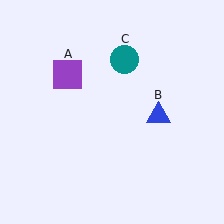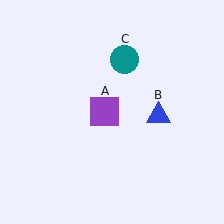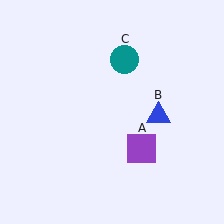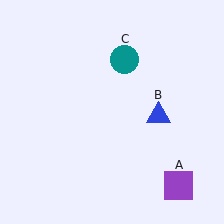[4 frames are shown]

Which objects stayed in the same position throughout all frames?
Blue triangle (object B) and teal circle (object C) remained stationary.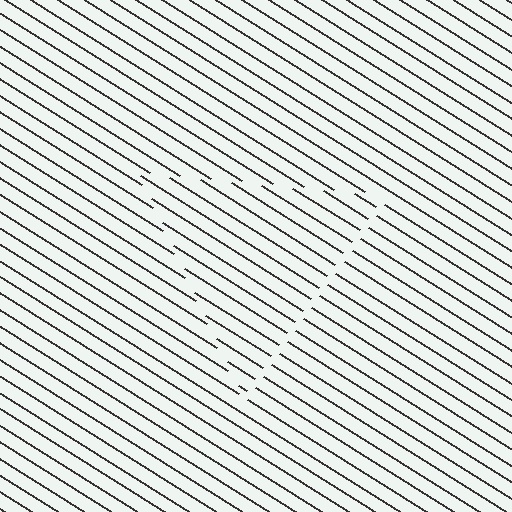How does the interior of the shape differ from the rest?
The interior of the shape contains the same grating, shifted by half a period — the contour is defined by the phase discontinuity where line-ends from the inner and outer gratings abut.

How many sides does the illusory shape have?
3 sides — the line-ends trace a triangle.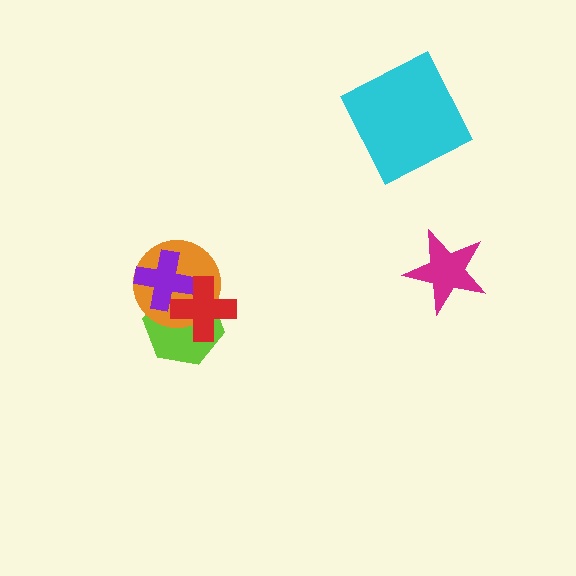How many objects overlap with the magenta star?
0 objects overlap with the magenta star.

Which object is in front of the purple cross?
The red cross is in front of the purple cross.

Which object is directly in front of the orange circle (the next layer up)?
The purple cross is directly in front of the orange circle.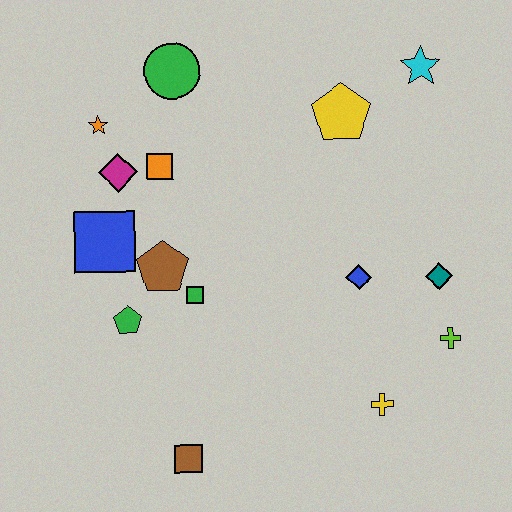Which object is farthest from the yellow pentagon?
The brown square is farthest from the yellow pentagon.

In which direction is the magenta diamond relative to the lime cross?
The magenta diamond is to the left of the lime cross.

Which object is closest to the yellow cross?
The lime cross is closest to the yellow cross.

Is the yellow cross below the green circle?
Yes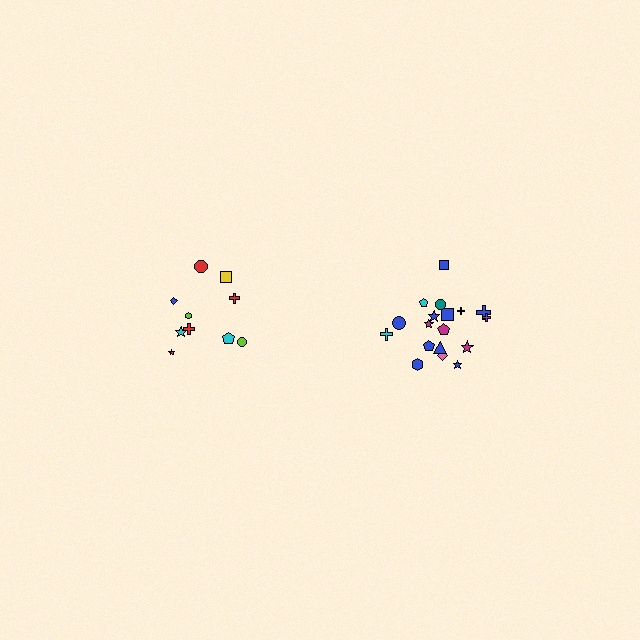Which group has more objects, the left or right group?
The right group.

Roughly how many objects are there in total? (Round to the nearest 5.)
Roughly 30 objects in total.